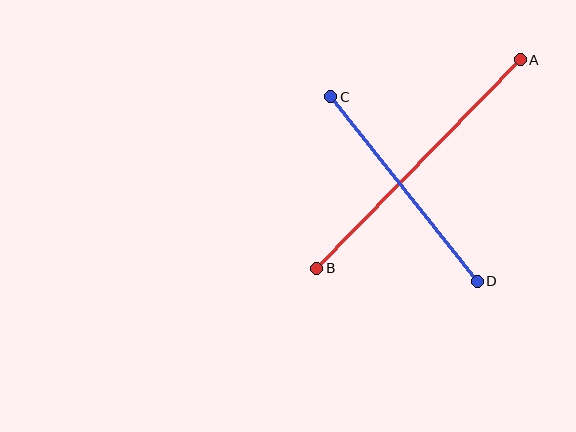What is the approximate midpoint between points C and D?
The midpoint is at approximately (404, 189) pixels.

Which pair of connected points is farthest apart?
Points A and B are farthest apart.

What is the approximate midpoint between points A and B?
The midpoint is at approximately (418, 164) pixels.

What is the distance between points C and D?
The distance is approximately 236 pixels.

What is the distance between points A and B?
The distance is approximately 291 pixels.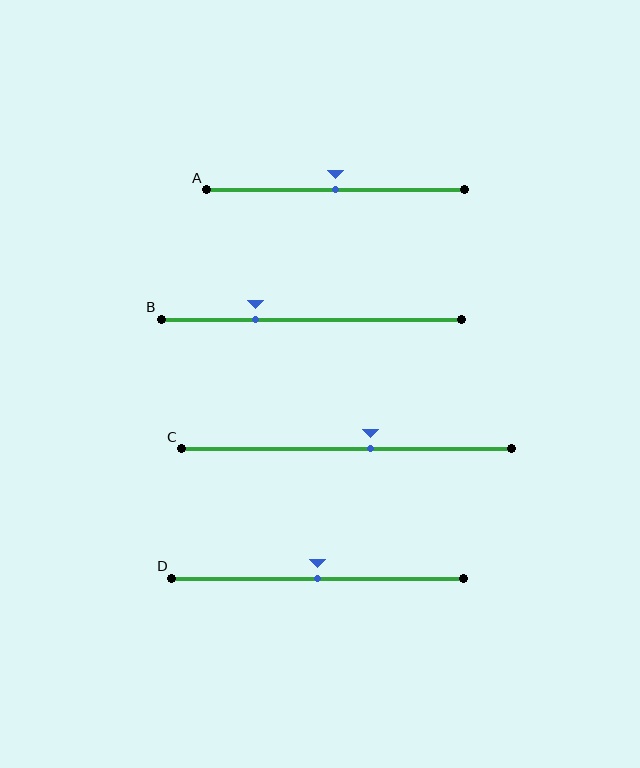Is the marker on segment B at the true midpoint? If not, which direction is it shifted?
No, the marker on segment B is shifted to the left by about 19% of the segment length.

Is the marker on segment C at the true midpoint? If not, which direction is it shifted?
No, the marker on segment C is shifted to the right by about 7% of the segment length.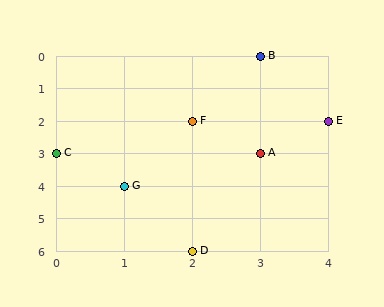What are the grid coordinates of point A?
Point A is at grid coordinates (3, 3).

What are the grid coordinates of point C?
Point C is at grid coordinates (0, 3).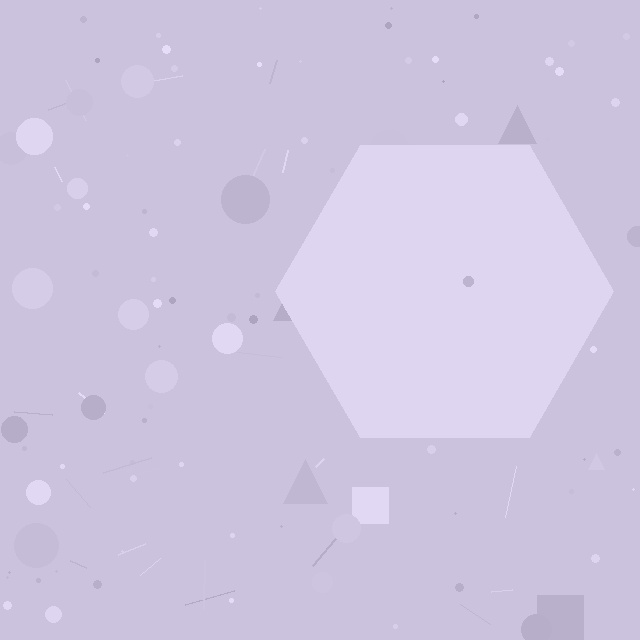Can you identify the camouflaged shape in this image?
The camouflaged shape is a hexagon.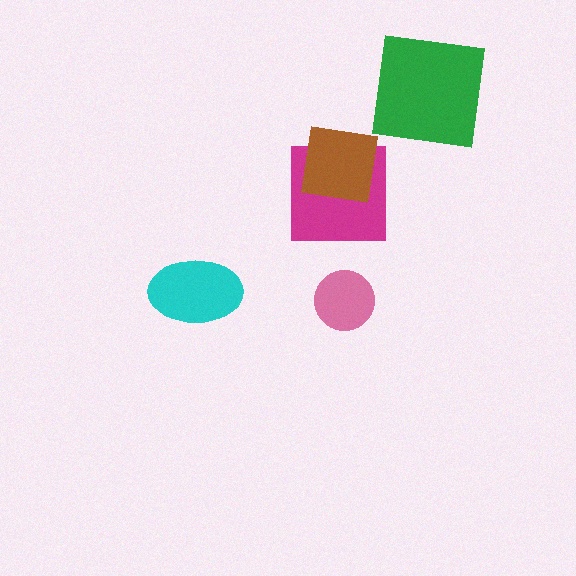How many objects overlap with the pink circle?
0 objects overlap with the pink circle.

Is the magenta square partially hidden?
Yes, it is partially covered by another shape.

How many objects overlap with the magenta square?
1 object overlaps with the magenta square.